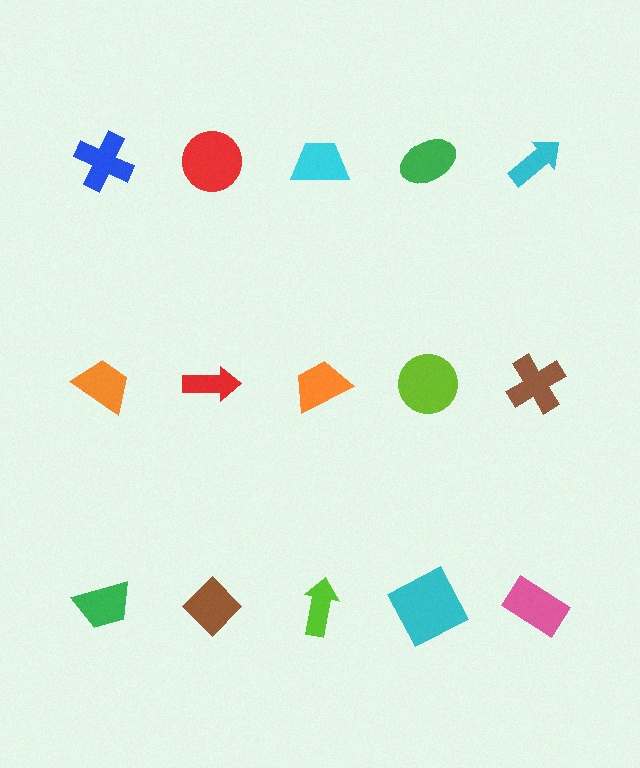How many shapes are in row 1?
5 shapes.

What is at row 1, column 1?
A blue cross.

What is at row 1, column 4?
A green ellipse.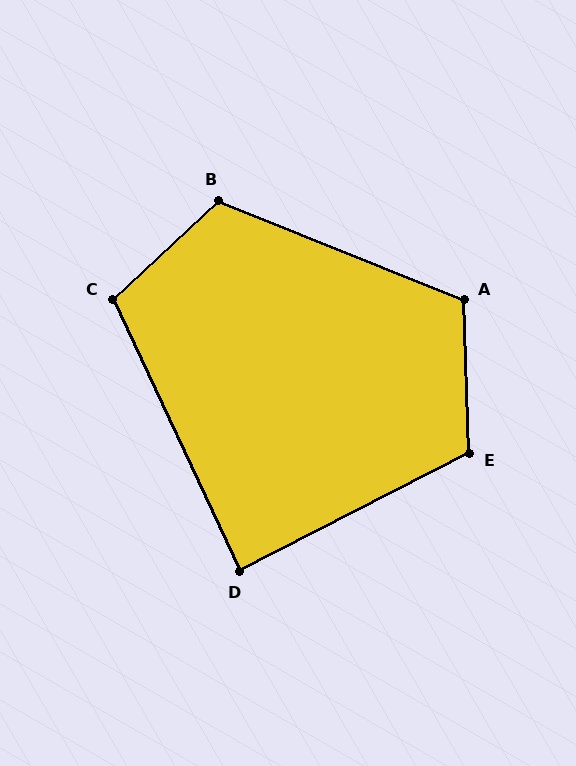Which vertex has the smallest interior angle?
D, at approximately 88 degrees.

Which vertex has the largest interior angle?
B, at approximately 115 degrees.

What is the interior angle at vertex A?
Approximately 114 degrees (obtuse).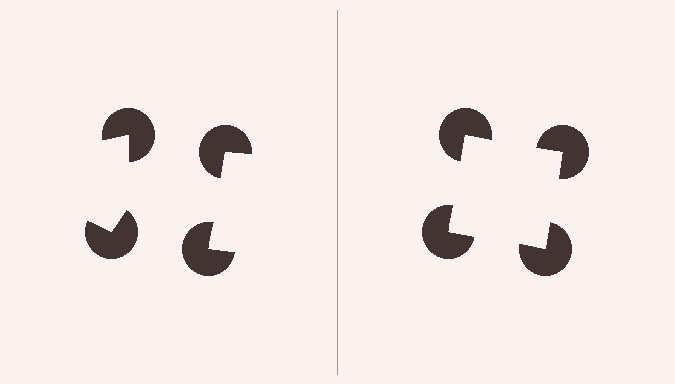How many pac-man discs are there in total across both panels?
8 — 4 on each side.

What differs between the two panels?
The pac-man discs are positioned identically on both sides; only the wedge orientations differ. On the right they align to a square; on the left they are misaligned.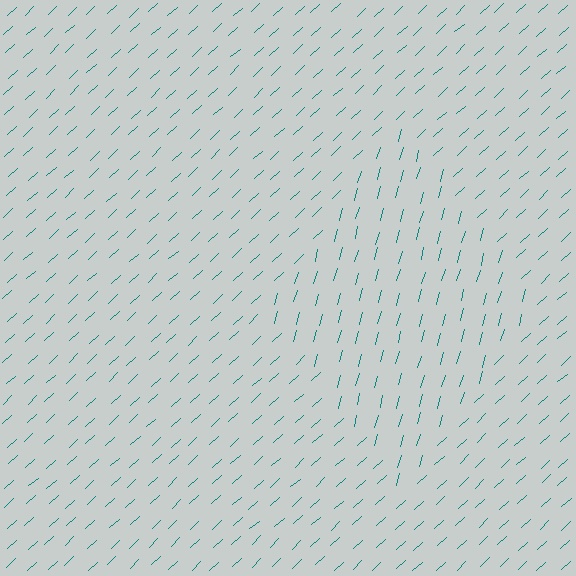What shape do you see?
I see a diamond.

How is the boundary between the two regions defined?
The boundary is defined purely by a change in line orientation (approximately 32 degrees difference). All lines are the same color and thickness.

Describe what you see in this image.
The image is filled with small teal line segments. A diamond region in the image has lines oriented differently from the surrounding lines, creating a visible texture boundary.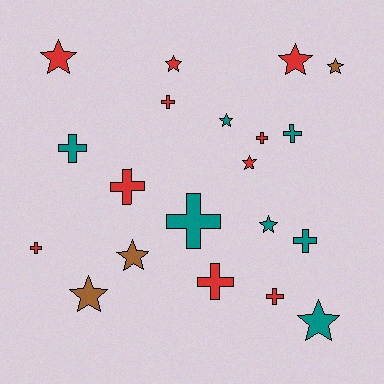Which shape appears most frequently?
Star, with 10 objects.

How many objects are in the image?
There are 20 objects.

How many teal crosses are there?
There are 4 teal crosses.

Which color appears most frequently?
Red, with 10 objects.